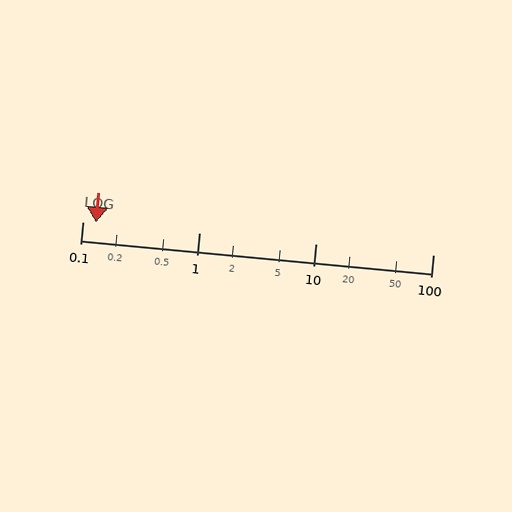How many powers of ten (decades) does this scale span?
The scale spans 3 decades, from 0.1 to 100.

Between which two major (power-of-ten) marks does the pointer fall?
The pointer is between 0.1 and 1.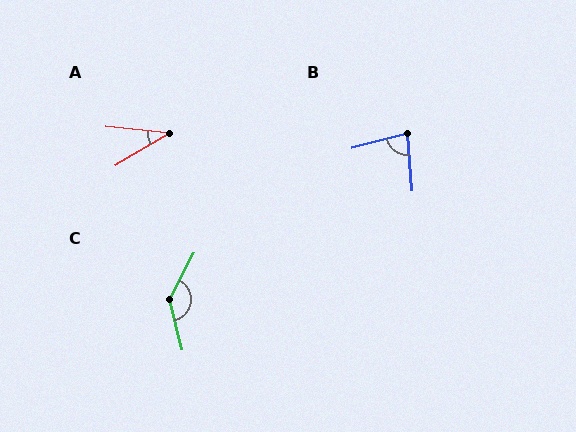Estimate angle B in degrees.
Approximately 80 degrees.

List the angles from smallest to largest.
A (36°), B (80°), C (138°).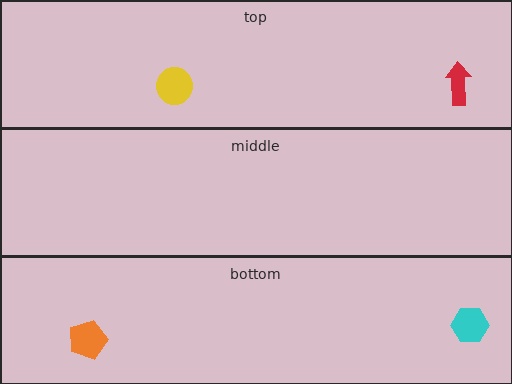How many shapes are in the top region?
2.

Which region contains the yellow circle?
The top region.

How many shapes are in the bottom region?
2.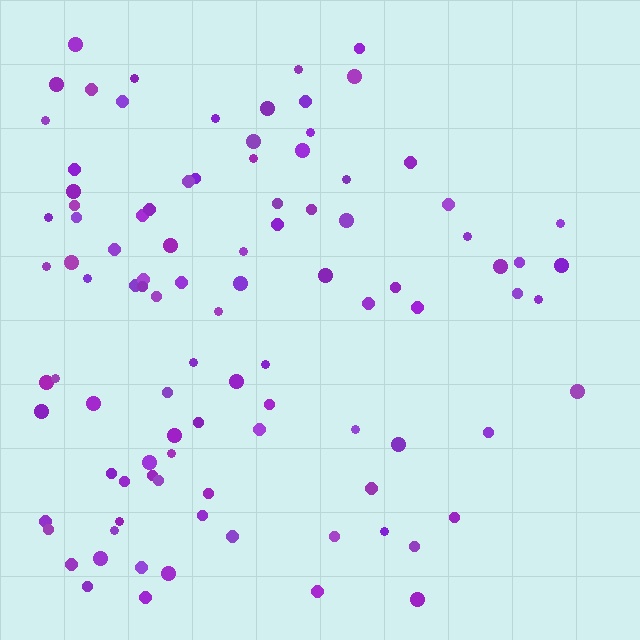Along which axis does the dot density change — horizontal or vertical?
Horizontal.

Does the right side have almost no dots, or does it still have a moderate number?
Still a moderate number, just noticeably fewer than the left.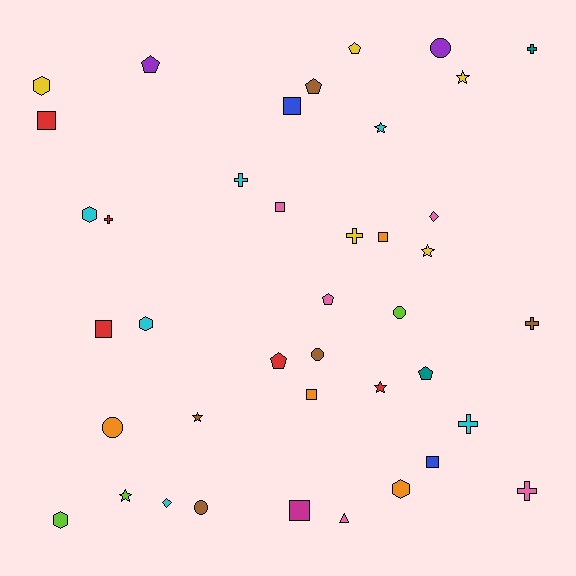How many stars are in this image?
There are 6 stars.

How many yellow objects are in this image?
There are 5 yellow objects.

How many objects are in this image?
There are 40 objects.